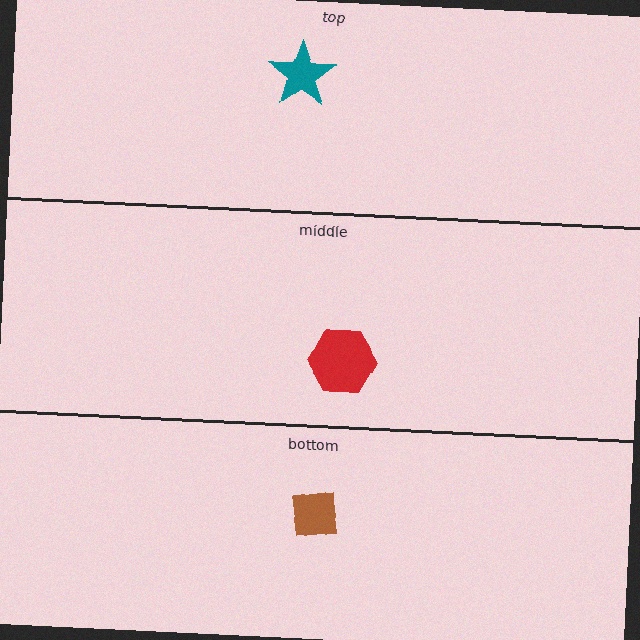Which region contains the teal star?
The top region.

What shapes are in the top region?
The teal star.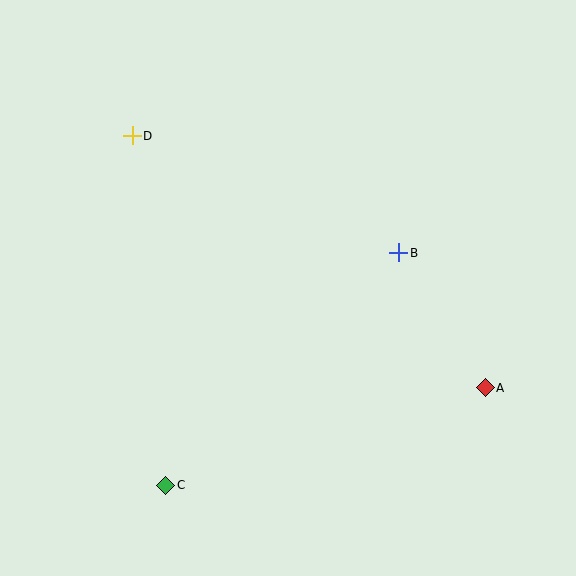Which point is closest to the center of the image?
Point B at (399, 253) is closest to the center.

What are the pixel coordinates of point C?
Point C is at (166, 485).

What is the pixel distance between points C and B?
The distance between C and B is 329 pixels.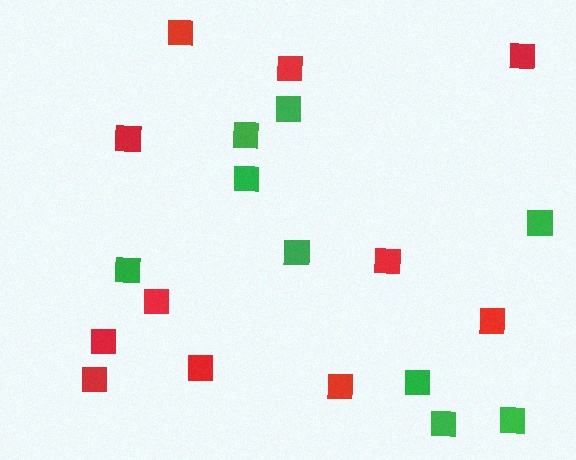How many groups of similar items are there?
There are 2 groups: one group of green squares (9) and one group of red squares (11).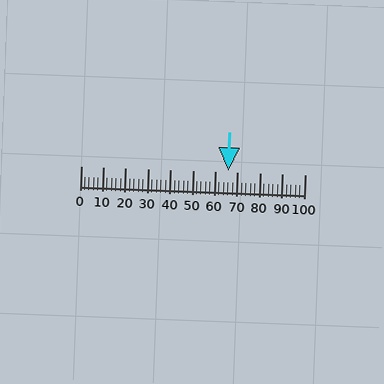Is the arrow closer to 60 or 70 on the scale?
The arrow is closer to 70.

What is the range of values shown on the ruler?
The ruler shows values from 0 to 100.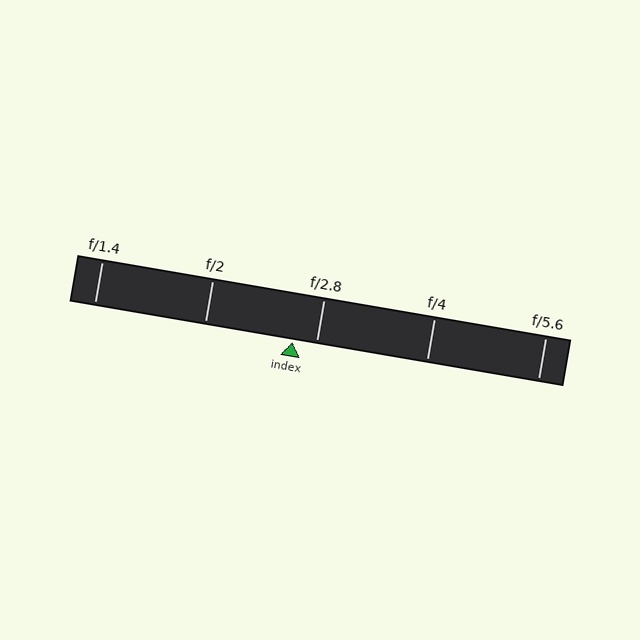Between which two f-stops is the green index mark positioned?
The index mark is between f/2 and f/2.8.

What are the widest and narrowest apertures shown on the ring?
The widest aperture shown is f/1.4 and the narrowest is f/5.6.